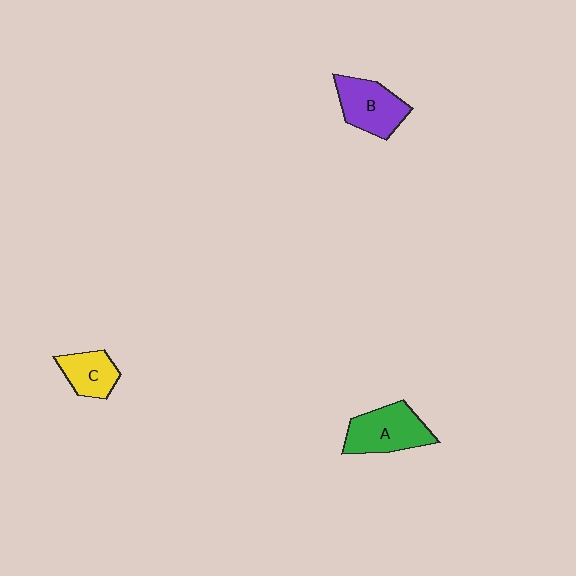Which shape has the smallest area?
Shape C (yellow).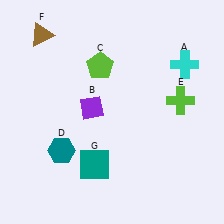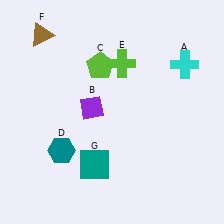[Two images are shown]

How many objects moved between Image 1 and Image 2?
1 object moved between the two images.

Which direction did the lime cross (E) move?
The lime cross (E) moved left.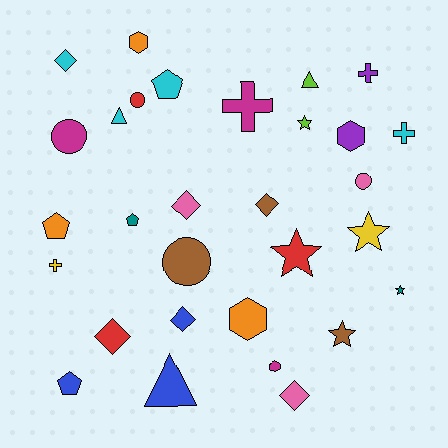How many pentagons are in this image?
There are 4 pentagons.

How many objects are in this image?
There are 30 objects.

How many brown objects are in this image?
There are 3 brown objects.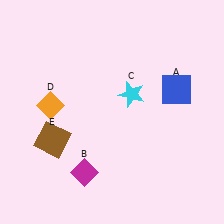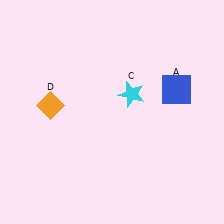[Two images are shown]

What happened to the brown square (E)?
The brown square (E) was removed in Image 2. It was in the bottom-left area of Image 1.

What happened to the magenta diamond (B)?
The magenta diamond (B) was removed in Image 2. It was in the bottom-left area of Image 1.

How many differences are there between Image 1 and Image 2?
There are 2 differences between the two images.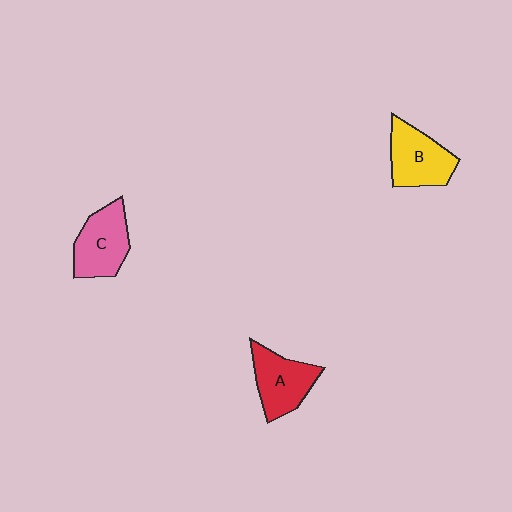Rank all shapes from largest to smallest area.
From largest to smallest: B (yellow), C (pink), A (red).